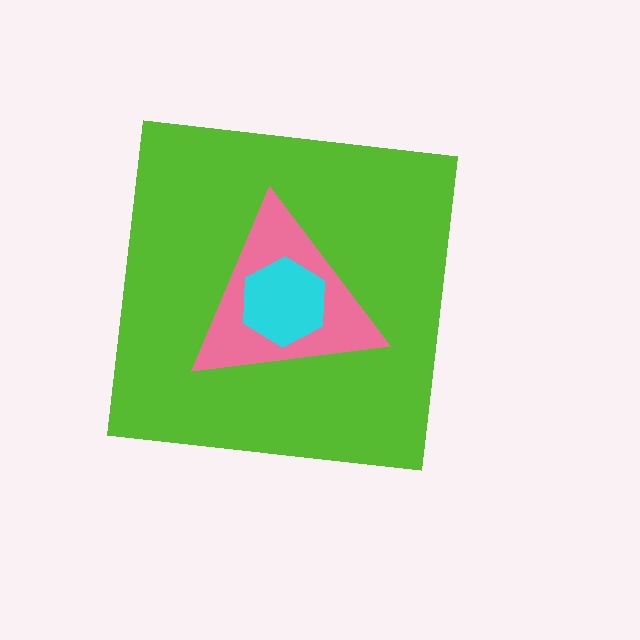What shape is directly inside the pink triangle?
The cyan hexagon.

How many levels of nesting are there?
3.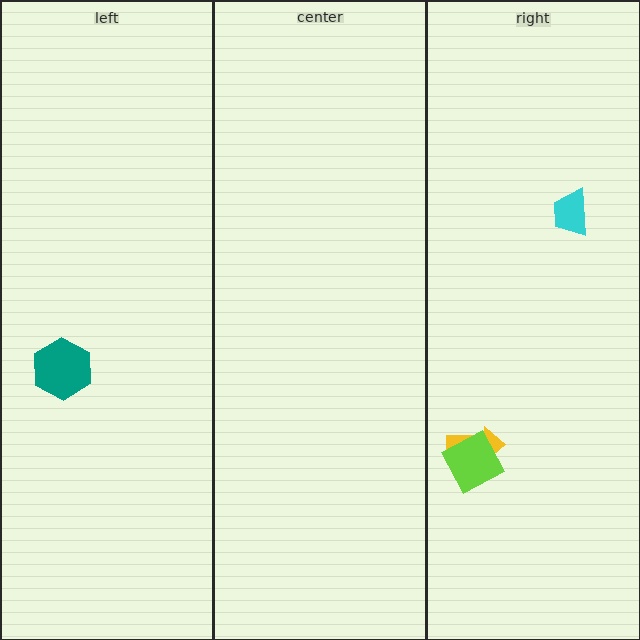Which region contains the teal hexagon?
The left region.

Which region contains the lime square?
The right region.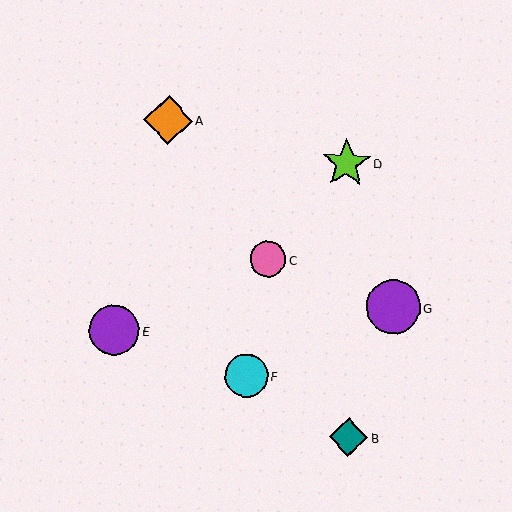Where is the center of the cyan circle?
The center of the cyan circle is at (246, 376).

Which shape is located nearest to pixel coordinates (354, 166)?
The lime star (labeled D) at (346, 163) is nearest to that location.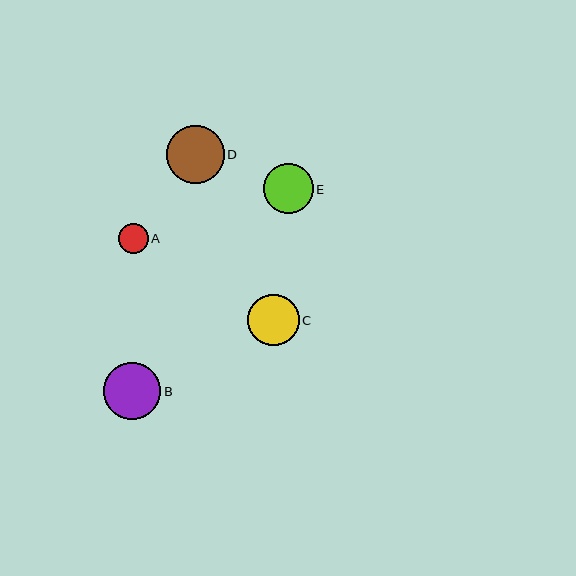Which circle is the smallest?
Circle A is the smallest with a size of approximately 30 pixels.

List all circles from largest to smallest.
From largest to smallest: B, D, C, E, A.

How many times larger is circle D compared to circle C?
Circle D is approximately 1.1 times the size of circle C.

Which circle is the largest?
Circle B is the largest with a size of approximately 58 pixels.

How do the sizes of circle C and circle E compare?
Circle C and circle E are approximately the same size.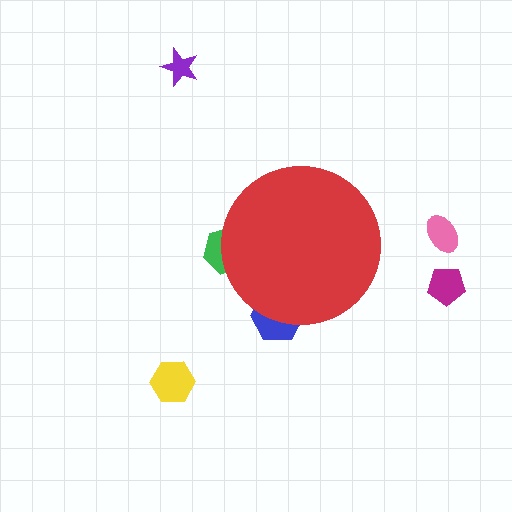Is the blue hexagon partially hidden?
Yes, the blue hexagon is partially hidden behind the red circle.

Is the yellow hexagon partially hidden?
No, the yellow hexagon is fully visible.